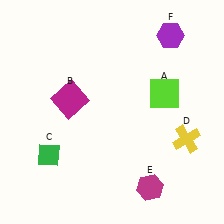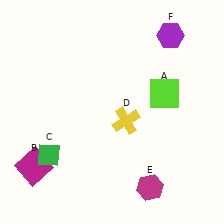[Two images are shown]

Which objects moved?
The objects that moved are: the magenta square (B), the yellow cross (D).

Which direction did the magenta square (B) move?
The magenta square (B) moved down.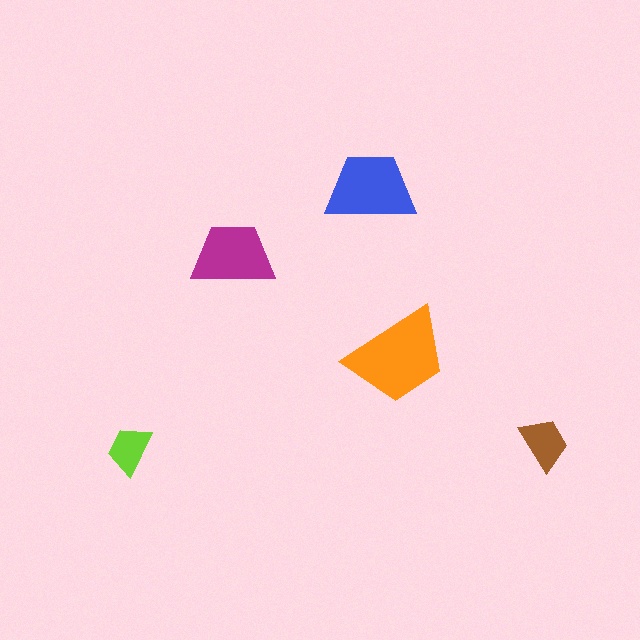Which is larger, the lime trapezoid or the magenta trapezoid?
The magenta one.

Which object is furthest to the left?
The lime trapezoid is leftmost.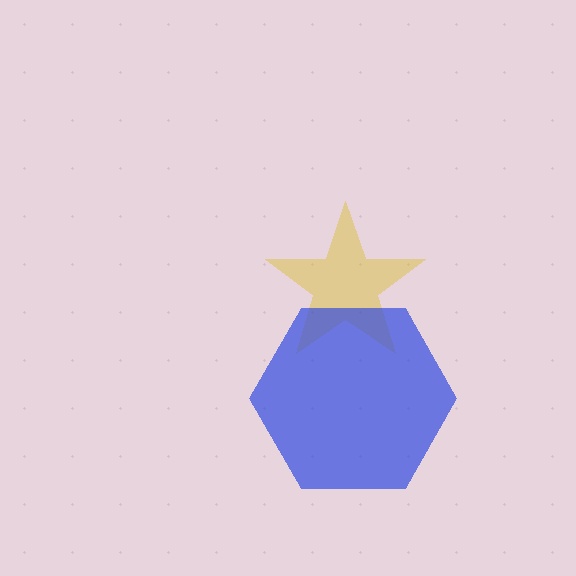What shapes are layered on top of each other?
The layered shapes are: a yellow star, a blue hexagon.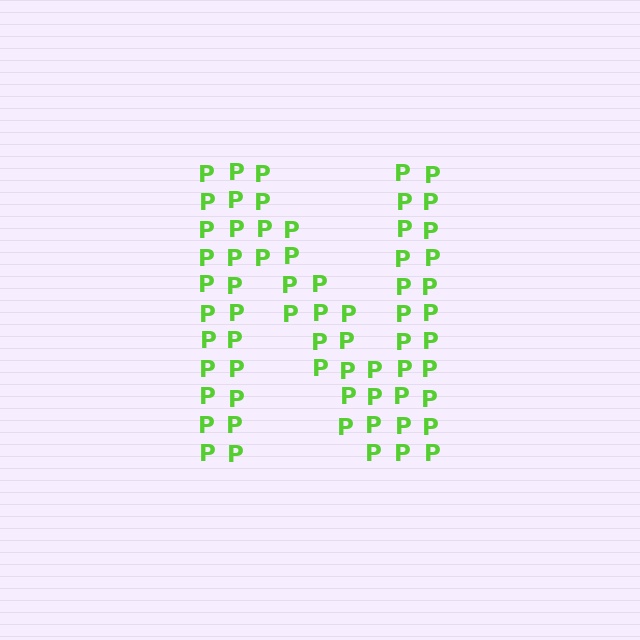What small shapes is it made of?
It is made of small letter P's.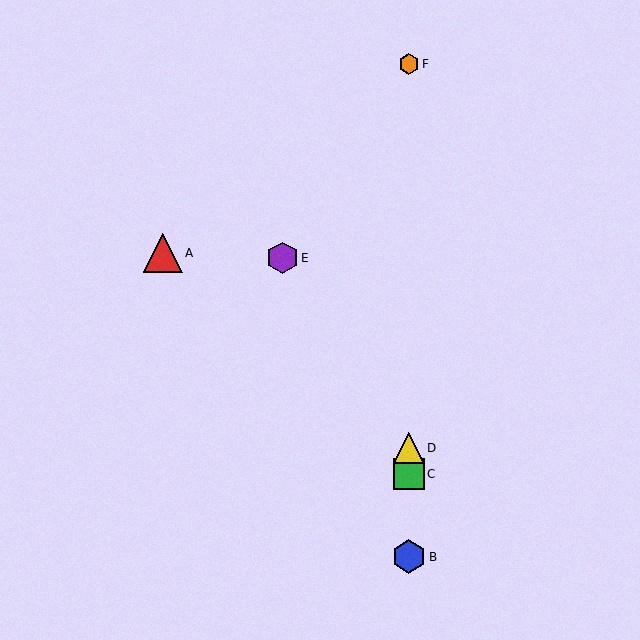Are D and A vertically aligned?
No, D is at x≈409 and A is at x≈163.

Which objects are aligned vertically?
Objects B, C, D, F are aligned vertically.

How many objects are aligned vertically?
4 objects (B, C, D, F) are aligned vertically.